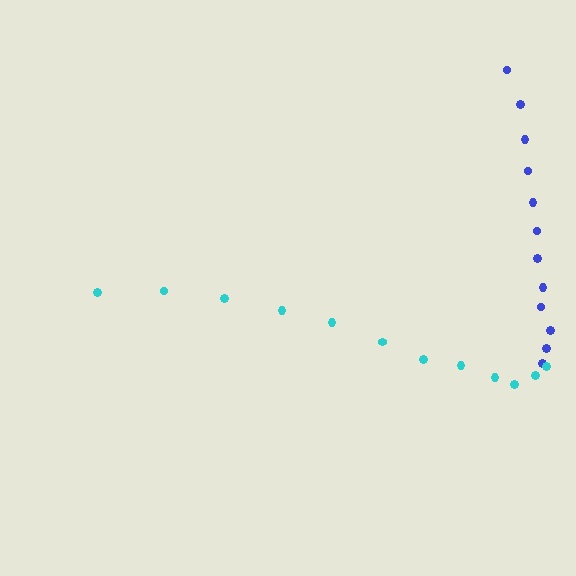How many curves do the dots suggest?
There are 2 distinct paths.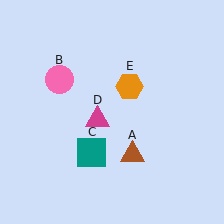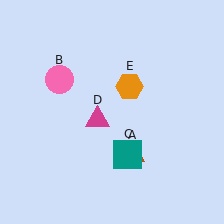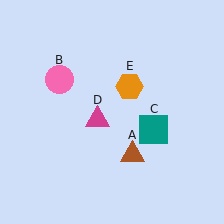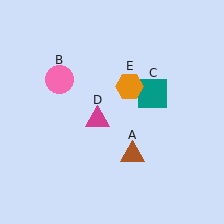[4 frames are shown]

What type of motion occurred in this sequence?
The teal square (object C) rotated counterclockwise around the center of the scene.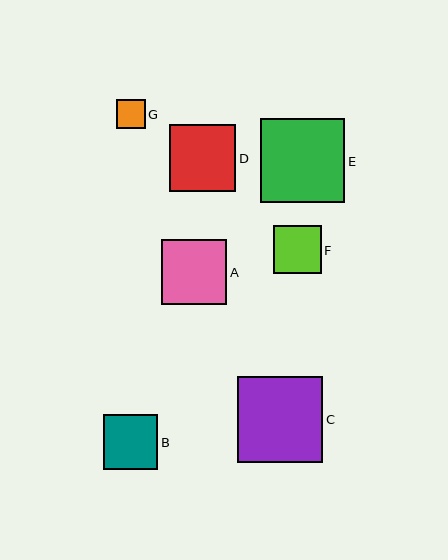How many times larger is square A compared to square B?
Square A is approximately 1.2 times the size of square B.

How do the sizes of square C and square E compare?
Square C and square E are approximately the same size.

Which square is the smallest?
Square G is the smallest with a size of approximately 29 pixels.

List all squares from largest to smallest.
From largest to smallest: C, E, D, A, B, F, G.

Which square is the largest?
Square C is the largest with a size of approximately 85 pixels.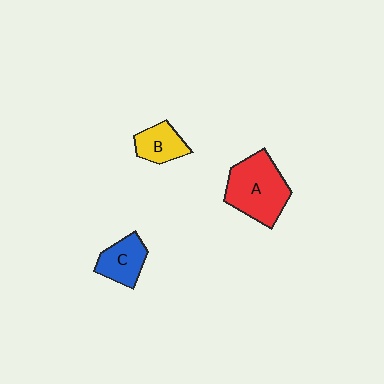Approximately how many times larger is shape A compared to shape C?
Approximately 1.8 times.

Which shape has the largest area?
Shape A (red).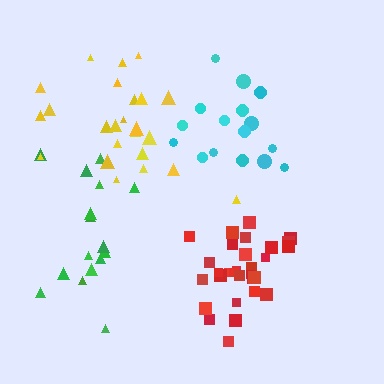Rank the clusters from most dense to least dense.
red, cyan, green, yellow.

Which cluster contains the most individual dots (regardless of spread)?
Red (30).